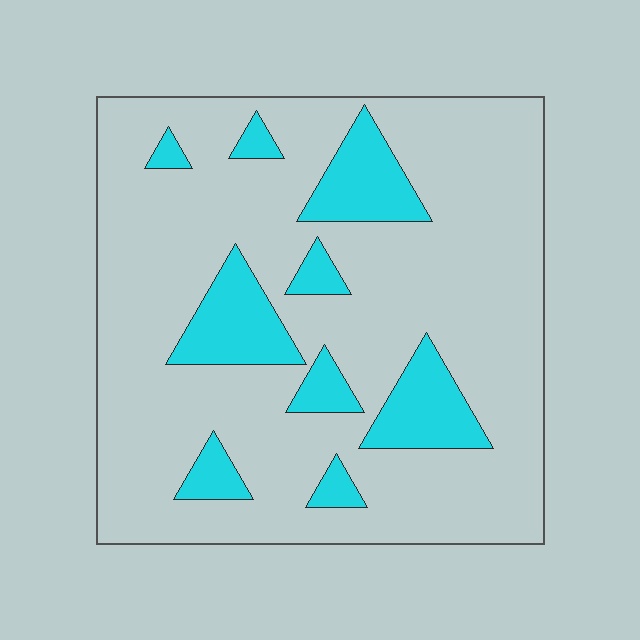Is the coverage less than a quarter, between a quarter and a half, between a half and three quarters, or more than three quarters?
Less than a quarter.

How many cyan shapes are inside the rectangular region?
9.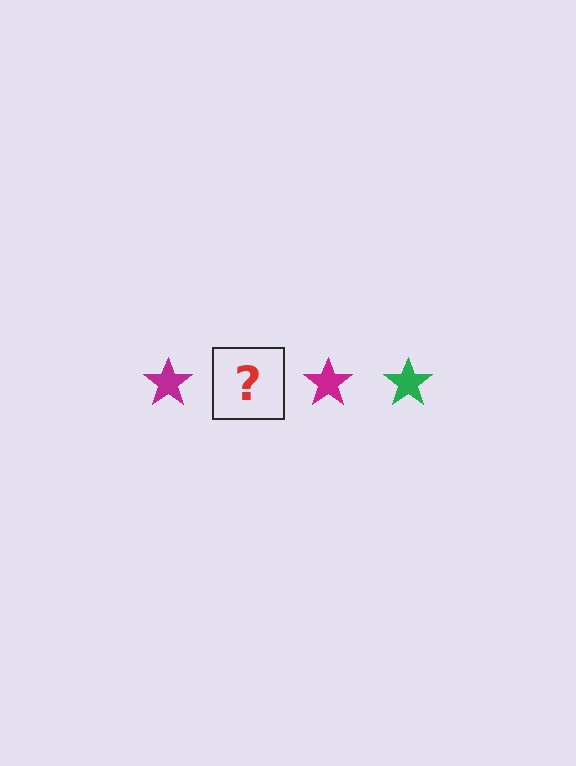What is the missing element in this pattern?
The missing element is a green star.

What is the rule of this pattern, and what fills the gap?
The rule is that the pattern cycles through magenta, green stars. The gap should be filled with a green star.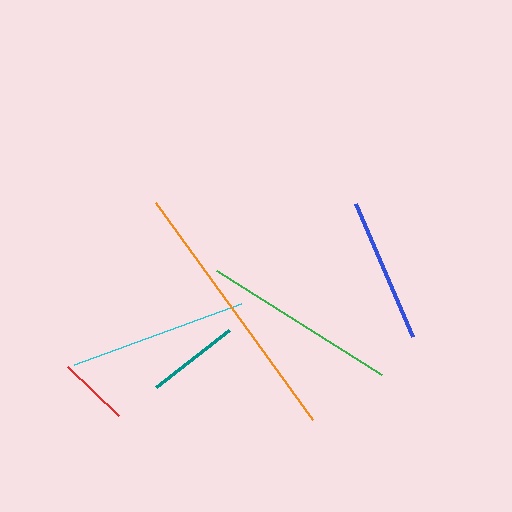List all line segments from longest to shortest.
From longest to shortest: orange, green, cyan, blue, teal, red.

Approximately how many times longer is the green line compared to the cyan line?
The green line is approximately 1.1 times the length of the cyan line.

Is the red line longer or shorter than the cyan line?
The cyan line is longer than the red line.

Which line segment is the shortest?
The red line is the shortest at approximately 71 pixels.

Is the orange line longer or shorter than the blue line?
The orange line is longer than the blue line.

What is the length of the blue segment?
The blue segment is approximately 144 pixels long.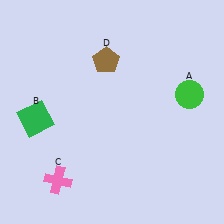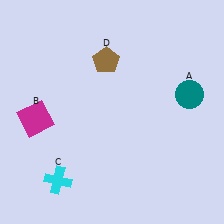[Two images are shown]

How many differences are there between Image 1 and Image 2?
There are 3 differences between the two images.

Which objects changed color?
A changed from green to teal. B changed from green to magenta. C changed from pink to cyan.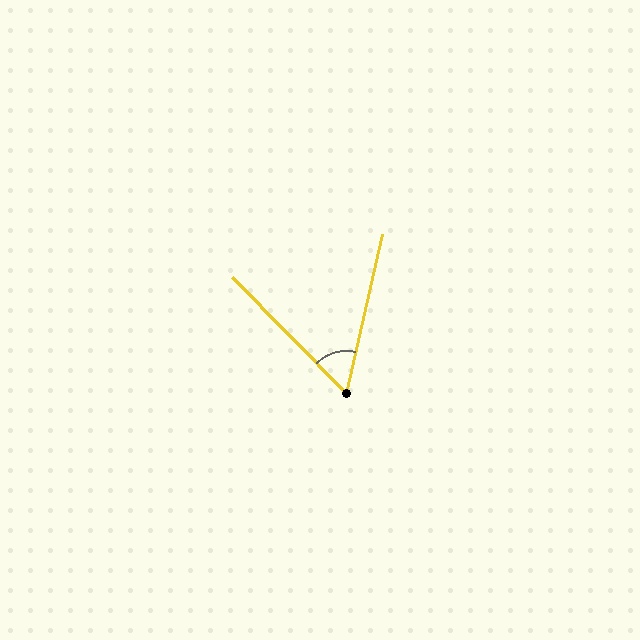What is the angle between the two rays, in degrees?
Approximately 57 degrees.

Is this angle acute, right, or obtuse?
It is acute.